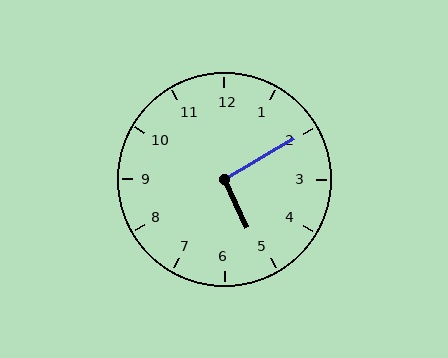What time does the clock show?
5:10.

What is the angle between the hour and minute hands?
Approximately 95 degrees.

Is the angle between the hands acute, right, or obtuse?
It is right.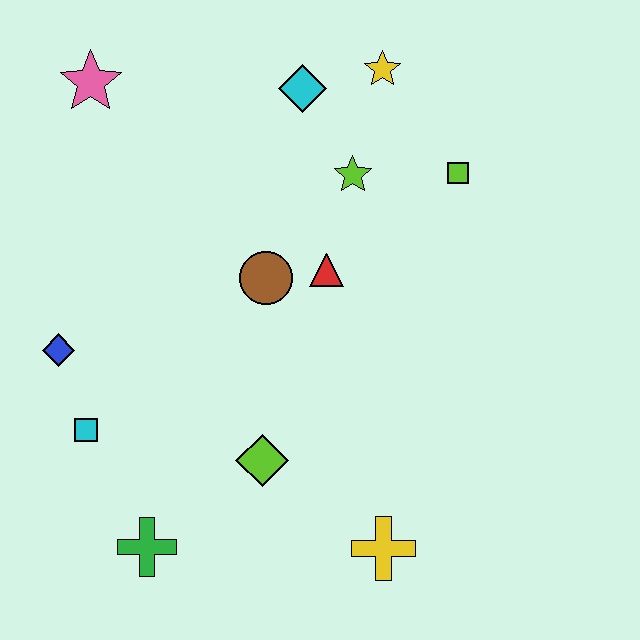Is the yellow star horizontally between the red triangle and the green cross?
No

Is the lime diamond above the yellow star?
No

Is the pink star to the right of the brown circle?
No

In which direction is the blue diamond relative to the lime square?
The blue diamond is to the left of the lime square.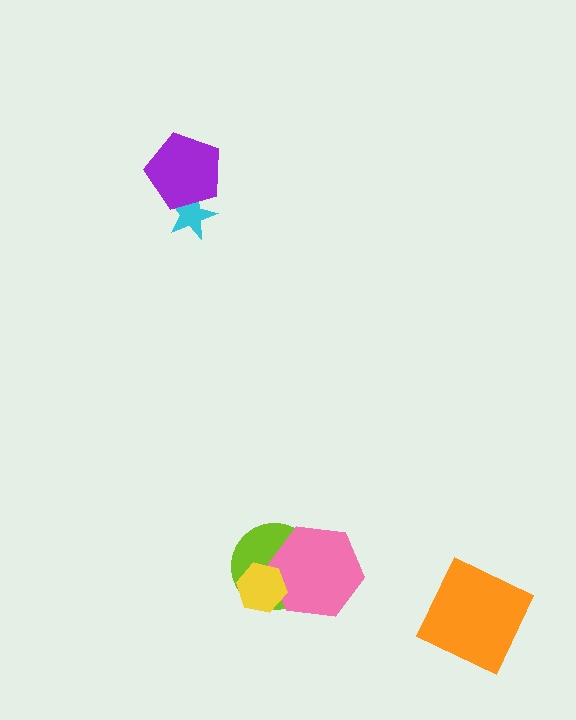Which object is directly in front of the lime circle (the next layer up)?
The pink hexagon is directly in front of the lime circle.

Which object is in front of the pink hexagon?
The yellow hexagon is in front of the pink hexagon.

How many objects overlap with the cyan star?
1 object overlaps with the cyan star.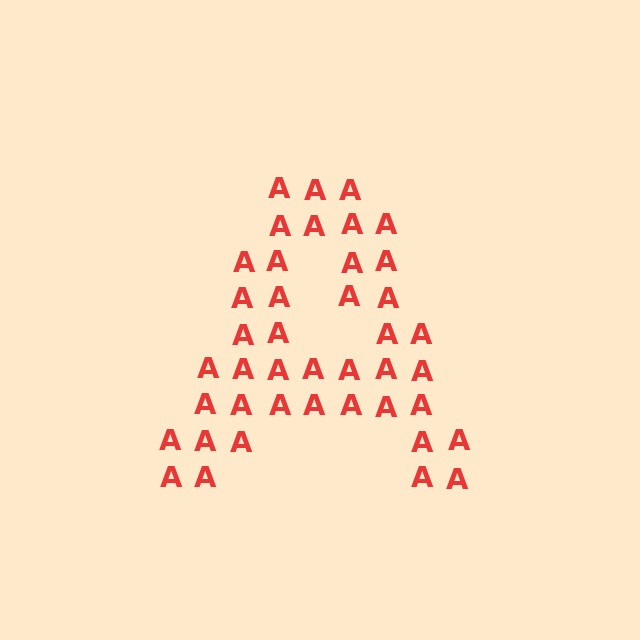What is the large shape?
The large shape is the letter A.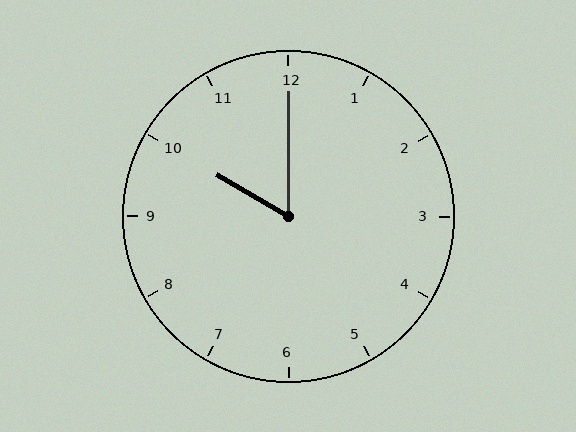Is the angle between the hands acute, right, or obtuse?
It is acute.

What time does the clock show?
10:00.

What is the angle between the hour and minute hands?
Approximately 60 degrees.